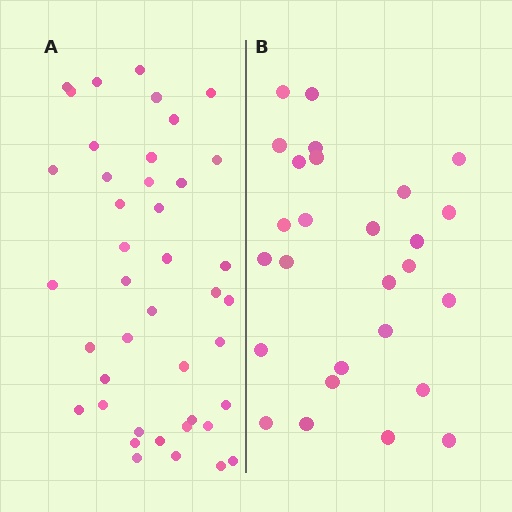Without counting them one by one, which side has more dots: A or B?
Region A (the left region) has more dots.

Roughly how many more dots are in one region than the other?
Region A has approximately 15 more dots than region B.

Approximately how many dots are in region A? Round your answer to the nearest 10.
About 40 dots. (The exact count is 42, which rounds to 40.)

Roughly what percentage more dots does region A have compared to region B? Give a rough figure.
About 55% more.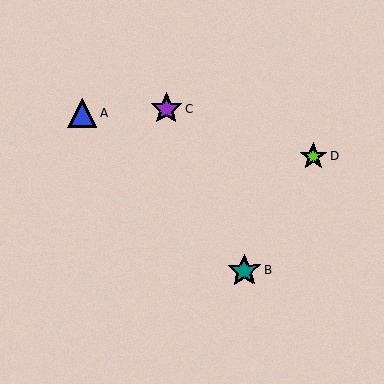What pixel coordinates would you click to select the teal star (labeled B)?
Click at (244, 271) to select the teal star B.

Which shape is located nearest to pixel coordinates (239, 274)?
The teal star (labeled B) at (244, 271) is nearest to that location.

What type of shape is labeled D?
Shape D is a lime star.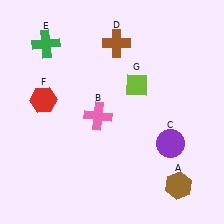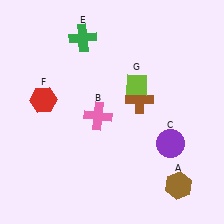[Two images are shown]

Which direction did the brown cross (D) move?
The brown cross (D) moved down.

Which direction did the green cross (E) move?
The green cross (E) moved right.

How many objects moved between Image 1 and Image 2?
2 objects moved between the two images.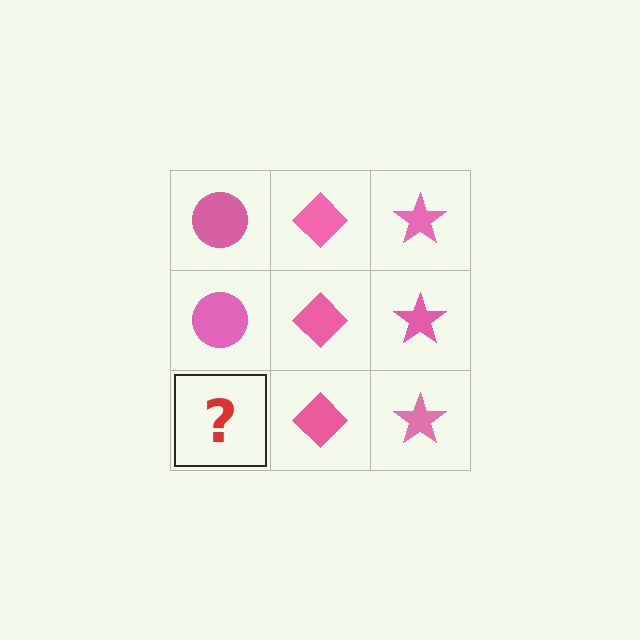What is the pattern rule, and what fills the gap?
The rule is that each column has a consistent shape. The gap should be filled with a pink circle.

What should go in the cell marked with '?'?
The missing cell should contain a pink circle.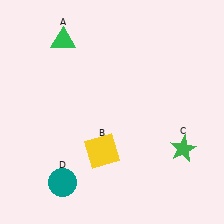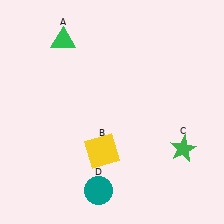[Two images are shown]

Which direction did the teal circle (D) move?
The teal circle (D) moved right.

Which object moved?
The teal circle (D) moved right.